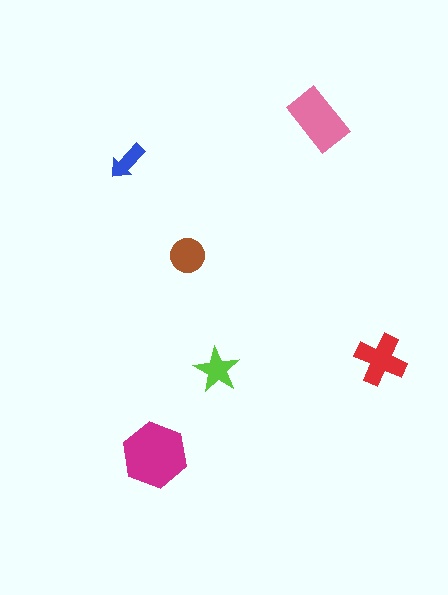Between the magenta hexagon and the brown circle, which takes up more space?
The magenta hexagon.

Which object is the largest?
The magenta hexagon.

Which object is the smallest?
The blue arrow.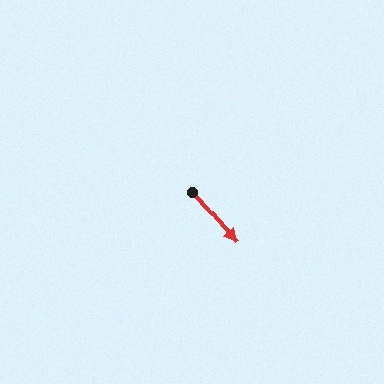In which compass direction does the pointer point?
Southeast.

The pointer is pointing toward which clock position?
Roughly 5 o'clock.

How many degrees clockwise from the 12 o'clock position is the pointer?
Approximately 139 degrees.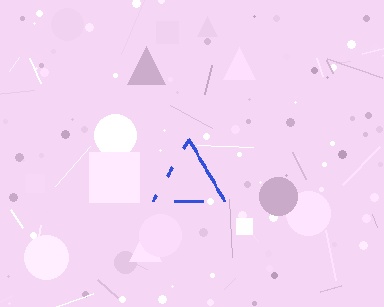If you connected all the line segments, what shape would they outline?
They would outline a triangle.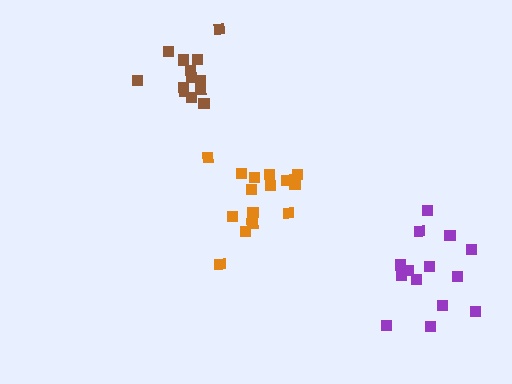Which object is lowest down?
The purple cluster is bottommost.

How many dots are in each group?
Group 1: 14 dots, Group 2: 15 dots, Group 3: 13 dots (42 total).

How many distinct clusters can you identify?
There are 3 distinct clusters.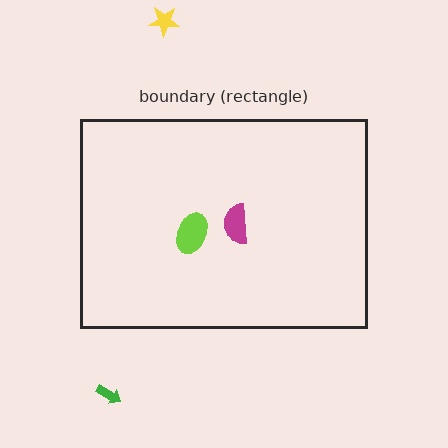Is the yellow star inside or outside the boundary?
Outside.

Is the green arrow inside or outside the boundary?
Outside.